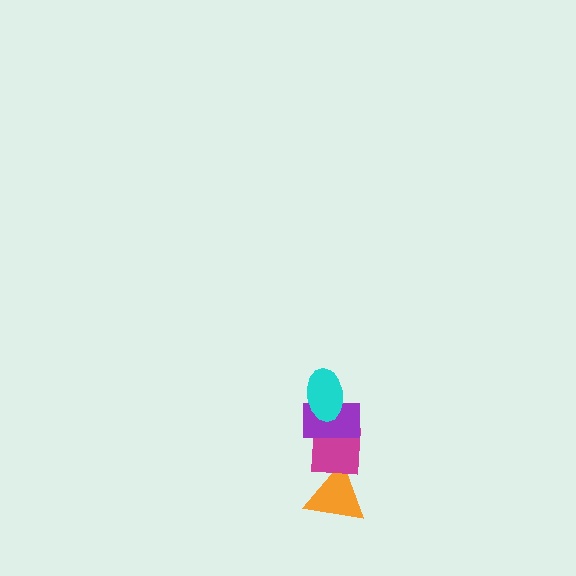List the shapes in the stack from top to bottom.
From top to bottom: the cyan ellipse, the purple rectangle, the magenta square, the orange triangle.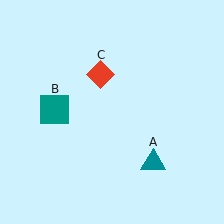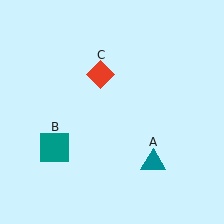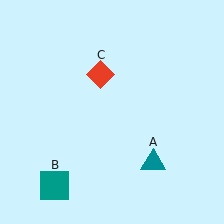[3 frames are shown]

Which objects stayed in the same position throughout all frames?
Teal triangle (object A) and red diamond (object C) remained stationary.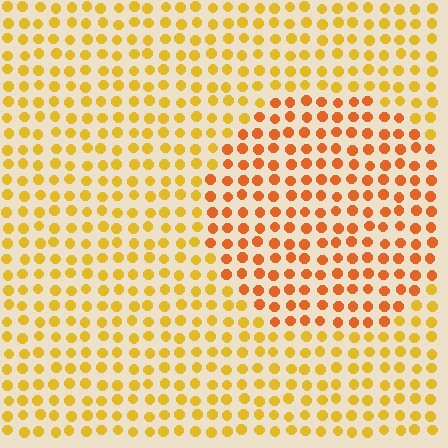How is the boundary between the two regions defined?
The boundary is defined purely by a slight shift in hue (about 28 degrees). Spacing, size, and orientation are identical on both sides.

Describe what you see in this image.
The image is filled with small yellow elements in a uniform arrangement. A circle-shaped region is visible where the elements are tinted to a slightly different hue, forming a subtle color boundary.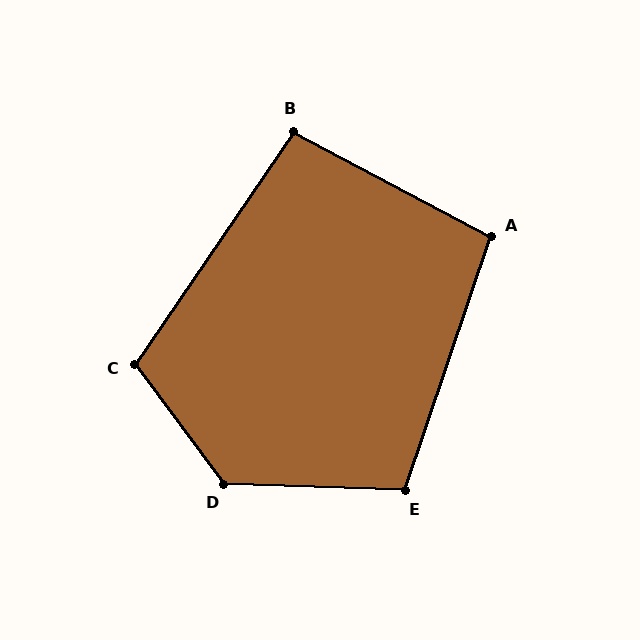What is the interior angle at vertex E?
Approximately 107 degrees (obtuse).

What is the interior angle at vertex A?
Approximately 99 degrees (obtuse).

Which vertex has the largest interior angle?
D, at approximately 128 degrees.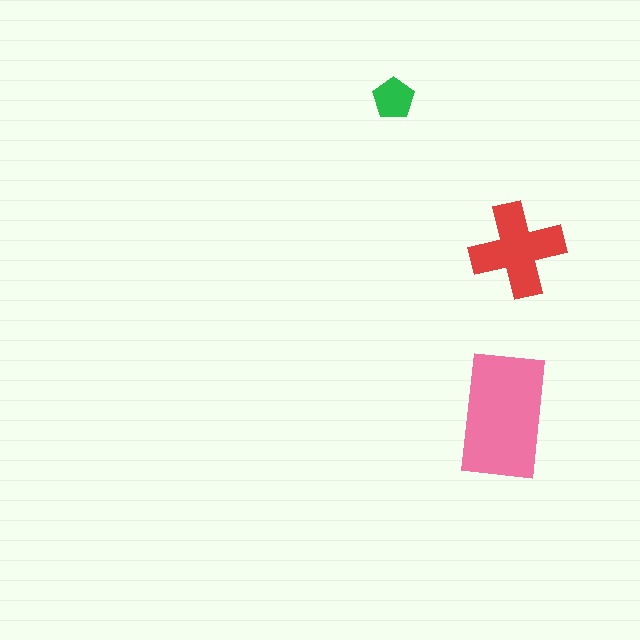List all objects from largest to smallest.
The pink rectangle, the red cross, the green pentagon.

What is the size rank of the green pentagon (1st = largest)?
3rd.